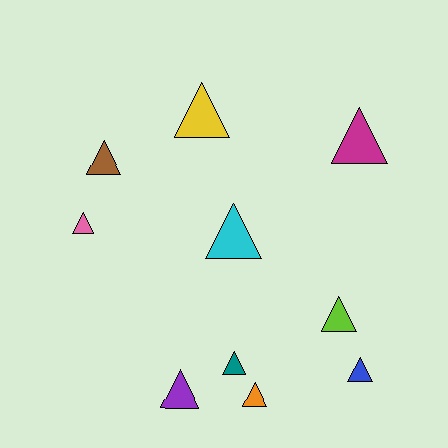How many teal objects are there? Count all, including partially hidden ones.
There is 1 teal object.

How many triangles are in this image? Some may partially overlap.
There are 10 triangles.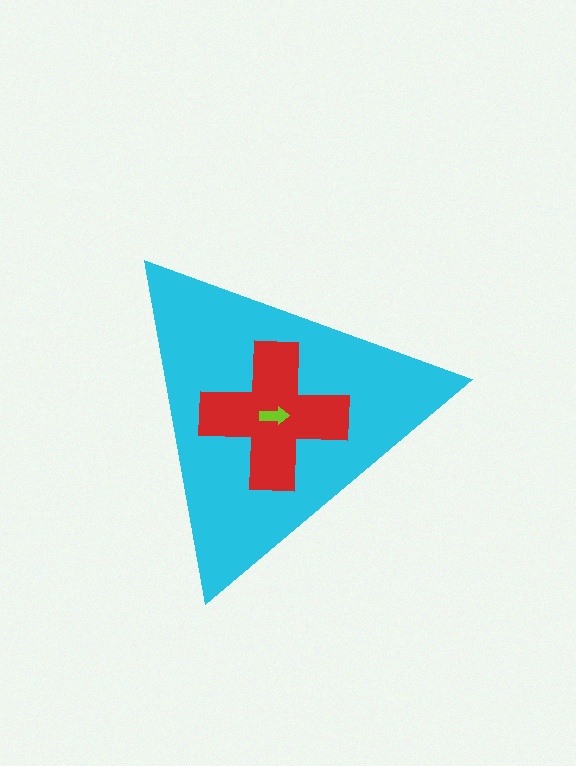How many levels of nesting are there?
3.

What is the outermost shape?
The cyan triangle.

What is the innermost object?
The lime arrow.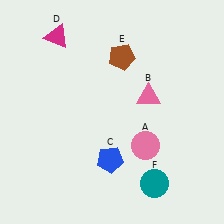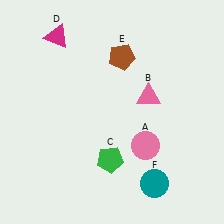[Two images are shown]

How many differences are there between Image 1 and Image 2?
There is 1 difference between the two images.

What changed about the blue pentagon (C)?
In Image 1, C is blue. In Image 2, it changed to green.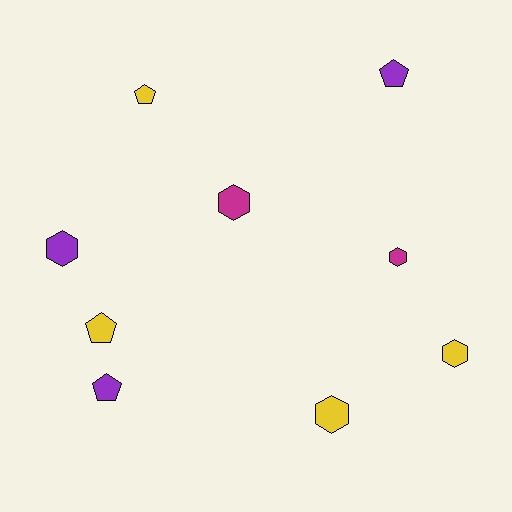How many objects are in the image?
There are 9 objects.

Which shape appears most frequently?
Hexagon, with 5 objects.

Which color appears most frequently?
Yellow, with 4 objects.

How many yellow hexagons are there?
There are 2 yellow hexagons.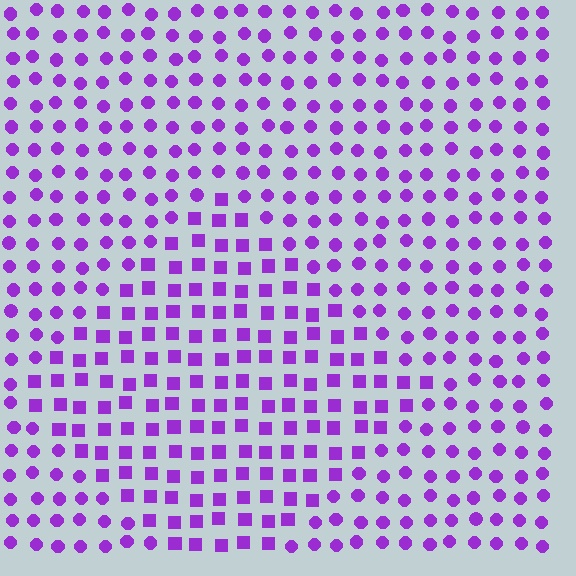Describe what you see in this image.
The image is filled with small purple elements arranged in a uniform grid. A diamond-shaped region contains squares, while the surrounding area contains circles. The boundary is defined purely by the change in element shape.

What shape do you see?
I see a diamond.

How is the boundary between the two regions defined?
The boundary is defined by a change in element shape: squares inside vs. circles outside. All elements share the same color and spacing.